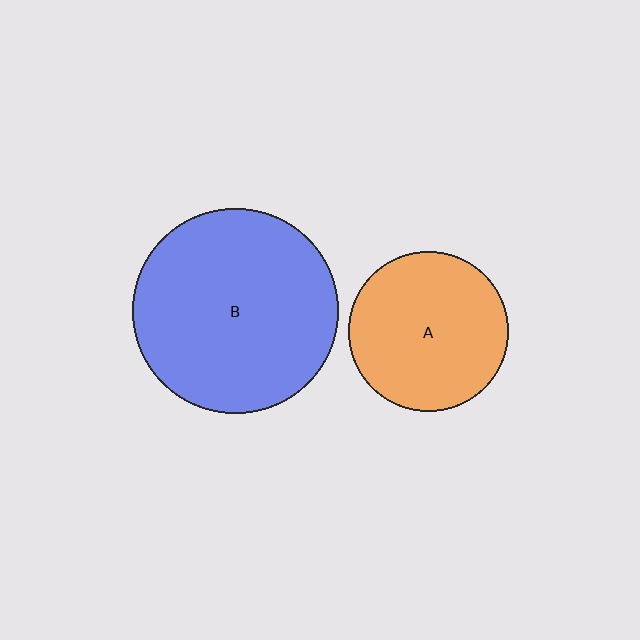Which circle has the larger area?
Circle B (blue).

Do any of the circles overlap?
No, none of the circles overlap.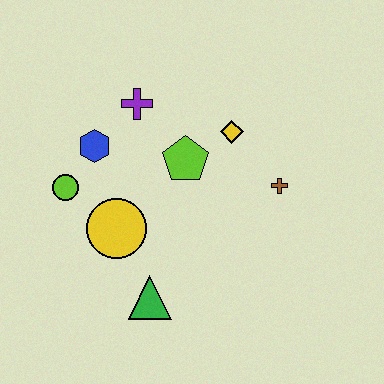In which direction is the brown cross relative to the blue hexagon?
The brown cross is to the right of the blue hexagon.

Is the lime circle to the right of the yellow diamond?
No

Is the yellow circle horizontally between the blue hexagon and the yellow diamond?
Yes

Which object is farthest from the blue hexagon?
The brown cross is farthest from the blue hexagon.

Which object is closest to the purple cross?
The blue hexagon is closest to the purple cross.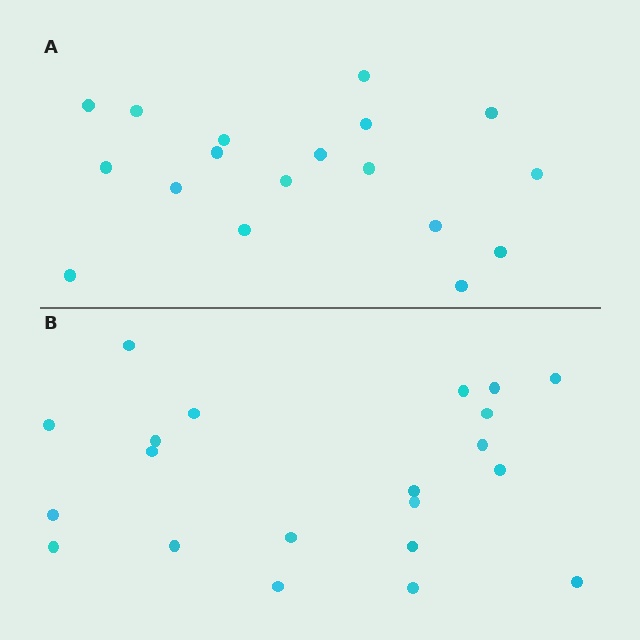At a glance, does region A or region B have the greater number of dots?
Region B (the bottom region) has more dots.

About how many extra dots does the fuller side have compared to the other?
Region B has just a few more — roughly 2 or 3 more dots than region A.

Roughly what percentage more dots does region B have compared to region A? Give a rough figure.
About 15% more.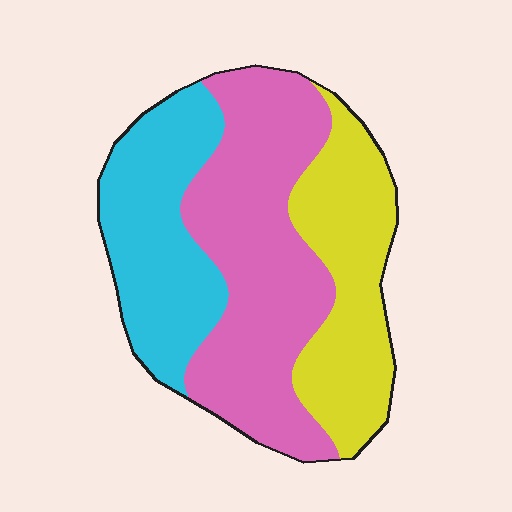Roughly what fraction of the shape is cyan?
Cyan covers around 30% of the shape.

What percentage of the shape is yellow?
Yellow takes up about one quarter (1/4) of the shape.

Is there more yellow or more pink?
Pink.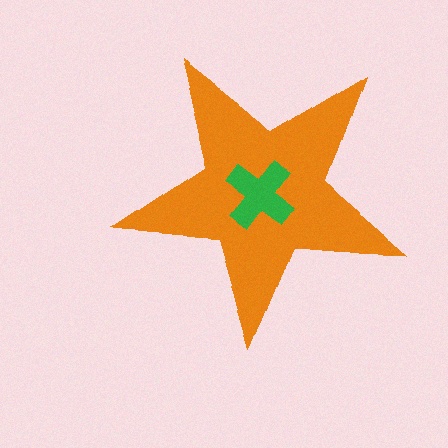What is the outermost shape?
The orange star.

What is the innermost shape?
The green cross.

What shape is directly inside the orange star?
The green cross.